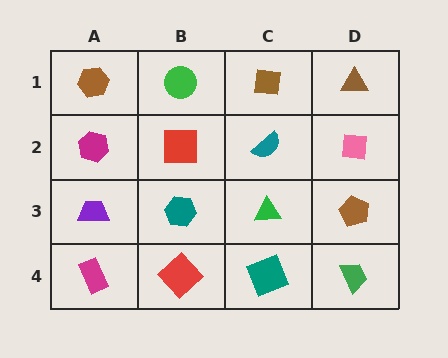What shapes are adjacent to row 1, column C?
A teal semicircle (row 2, column C), a green circle (row 1, column B), a brown triangle (row 1, column D).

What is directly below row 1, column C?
A teal semicircle.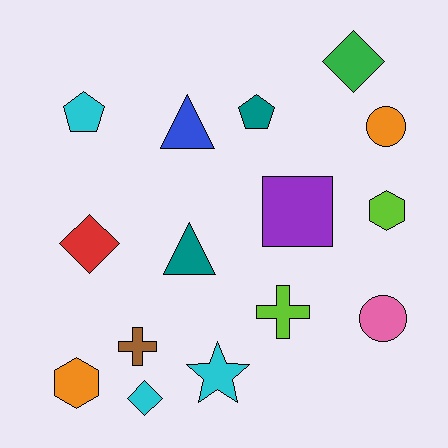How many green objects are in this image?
There is 1 green object.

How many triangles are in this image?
There are 2 triangles.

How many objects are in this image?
There are 15 objects.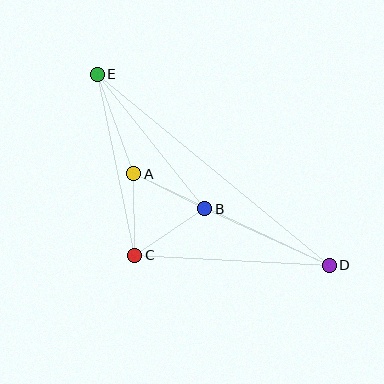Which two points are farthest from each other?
Points D and E are farthest from each other.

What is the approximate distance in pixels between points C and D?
The distance between C and D is approximately 194 pixels.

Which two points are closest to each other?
Points A and B are closest to each other.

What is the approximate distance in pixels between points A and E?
The distance between A and E is approximately 106 pixels.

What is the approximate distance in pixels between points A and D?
The distance between A and D is approximately 215 pixels.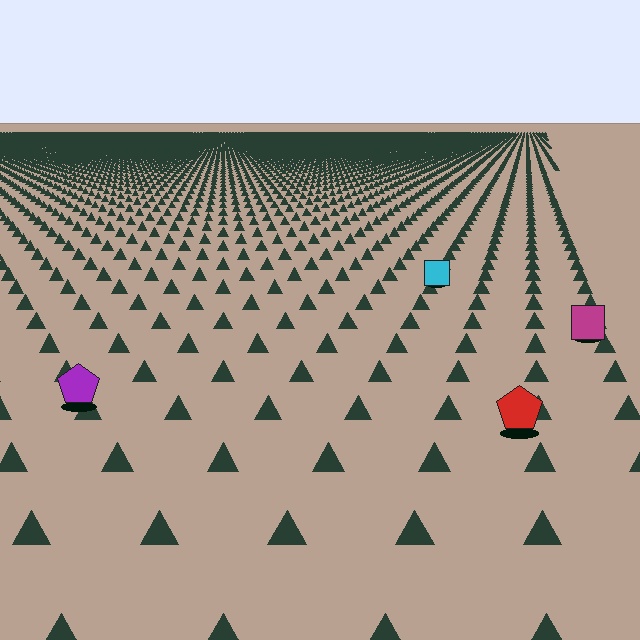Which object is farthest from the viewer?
The cyan square is farthest from the viewer. It appears smaller and the ground texture around it is denser.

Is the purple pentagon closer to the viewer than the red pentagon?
No. The red pentagon is closer — you can tell from the texture gradient: the ground texture is coarser near it.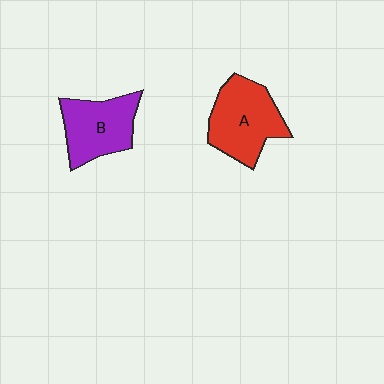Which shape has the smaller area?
Shape B (purple).